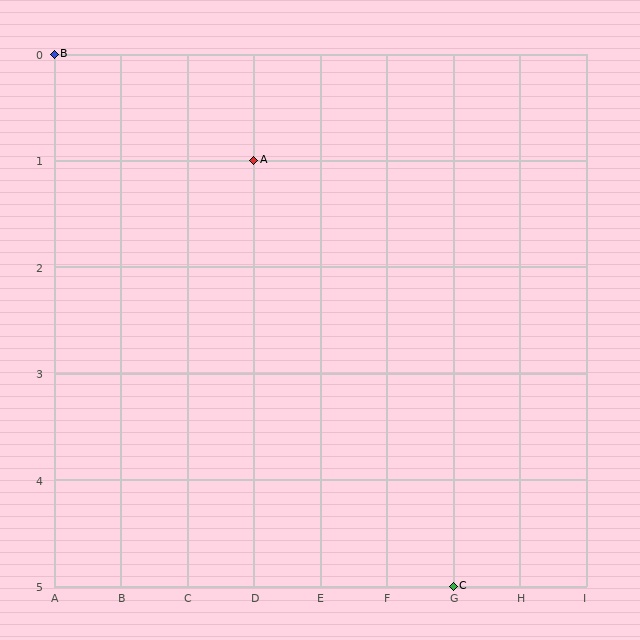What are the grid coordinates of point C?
Point C is at grid coordinates (G, 5).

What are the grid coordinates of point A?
Point A is at grid coordinates (D, 1).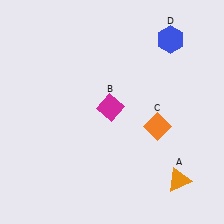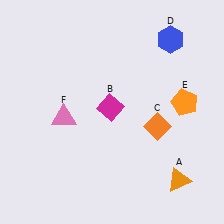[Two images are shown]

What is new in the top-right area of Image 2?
An orange pentagon (E) was added in the top-right area of Image 2.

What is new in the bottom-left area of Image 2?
A pink triangle (F) was added in the bottom-left area of Image 2.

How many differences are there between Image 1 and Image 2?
There are 2 differences between the two images.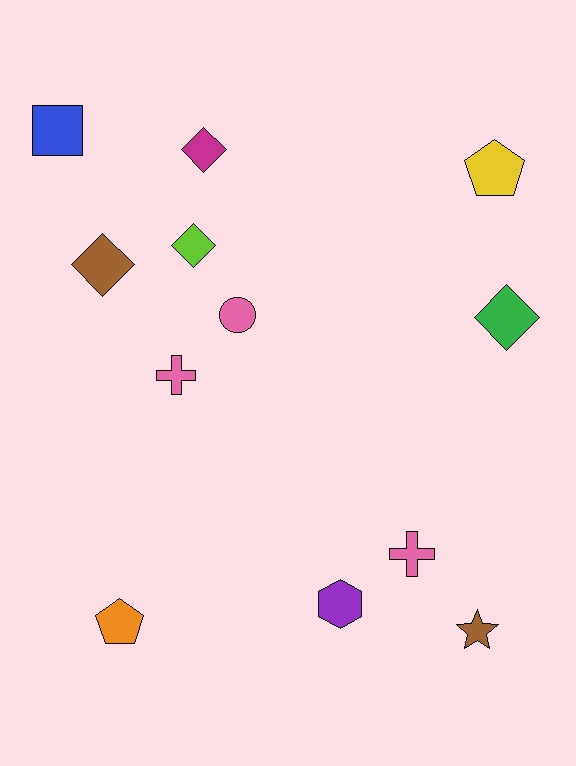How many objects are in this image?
There are 12 objects.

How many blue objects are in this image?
There is 1 blue object.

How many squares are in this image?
There is 1 square.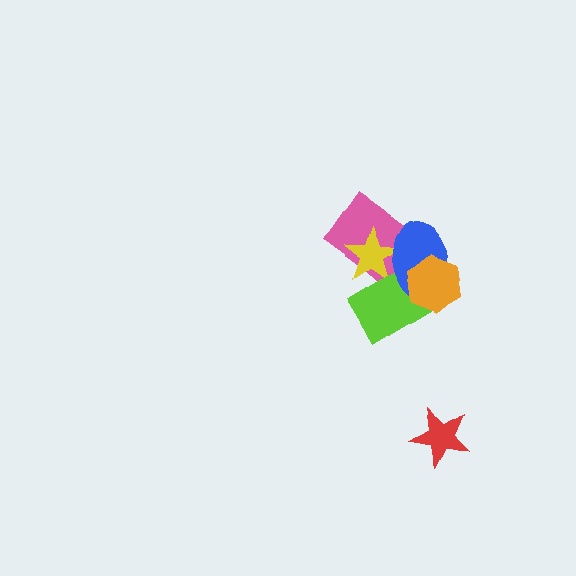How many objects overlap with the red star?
0 objects overlap with the red star.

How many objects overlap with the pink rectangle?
4 objects overlap with the pink rectangle.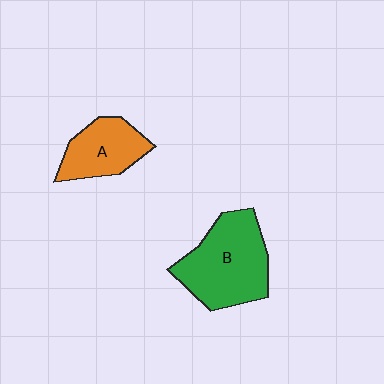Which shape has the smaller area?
Shape A (orange).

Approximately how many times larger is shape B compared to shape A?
Approximately 1.6 times.